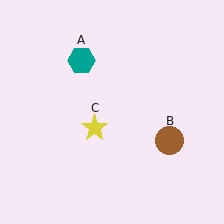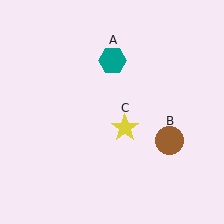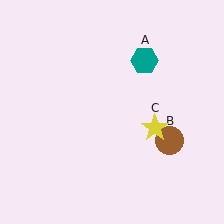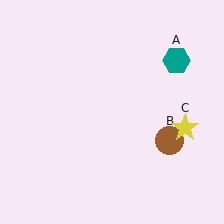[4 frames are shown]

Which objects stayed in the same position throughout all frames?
Brown circle (object B) remained stationary.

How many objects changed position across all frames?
2 objects changed position: teal hexagon (object A), yellow star (object C).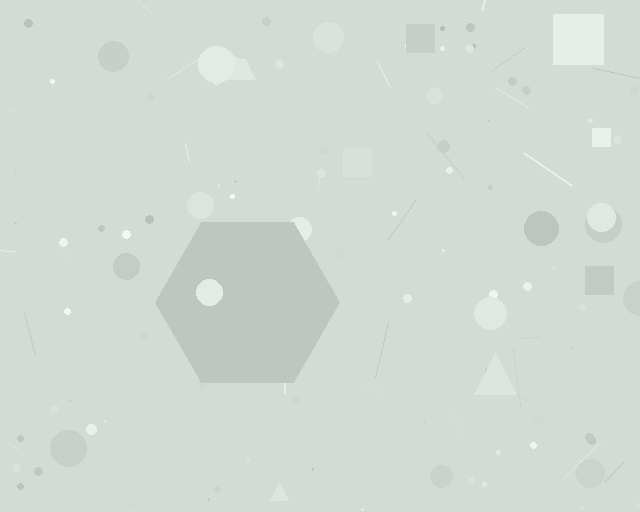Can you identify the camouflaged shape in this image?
The camouflaged shape is a hexagon.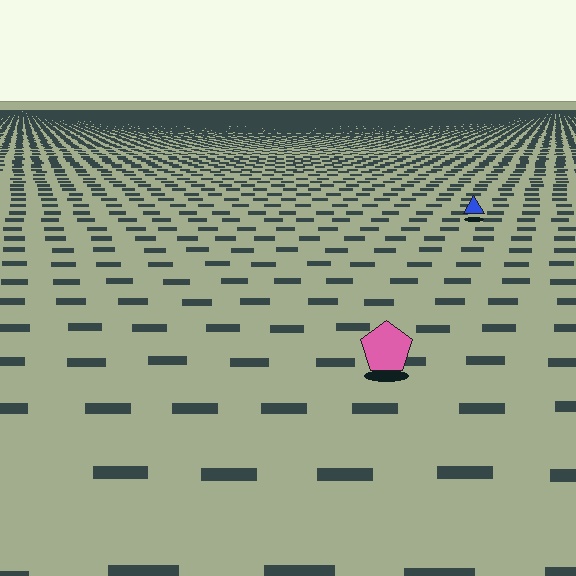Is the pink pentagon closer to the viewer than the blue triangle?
Yes. The pink pentagon is closer — you can tell from the texture gradient: the ground texture is coarser near it.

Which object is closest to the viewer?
The pink pentagon is closest. The texture marks near it are larger and more spread out.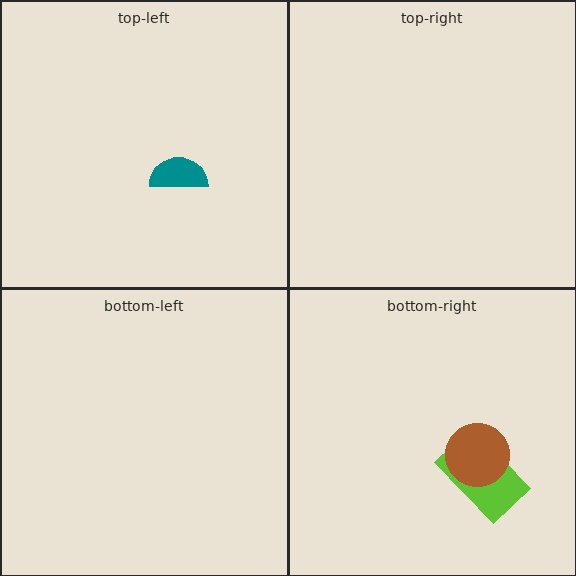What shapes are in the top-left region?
The teal semicircle.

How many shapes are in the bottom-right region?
2.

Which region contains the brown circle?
The bottom-right region.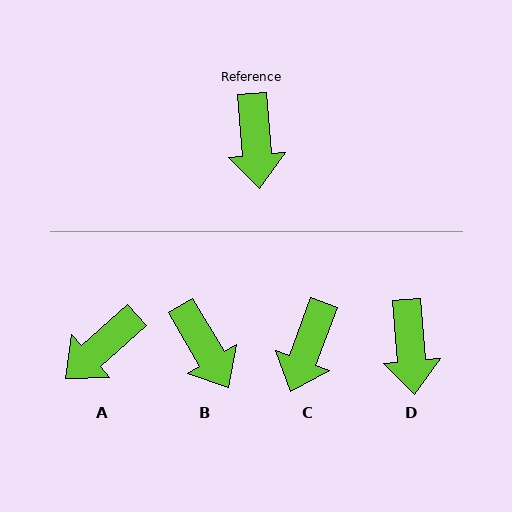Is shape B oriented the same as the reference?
No, it is off by about 26 degrees.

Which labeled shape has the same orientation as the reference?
D.